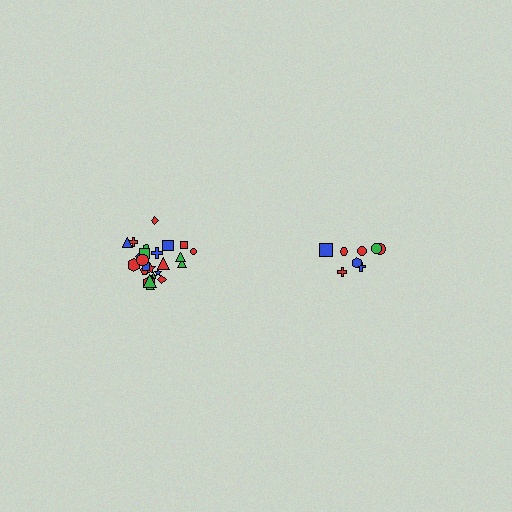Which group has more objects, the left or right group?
The left group.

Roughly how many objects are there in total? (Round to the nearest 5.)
Roughly 35 objects in total.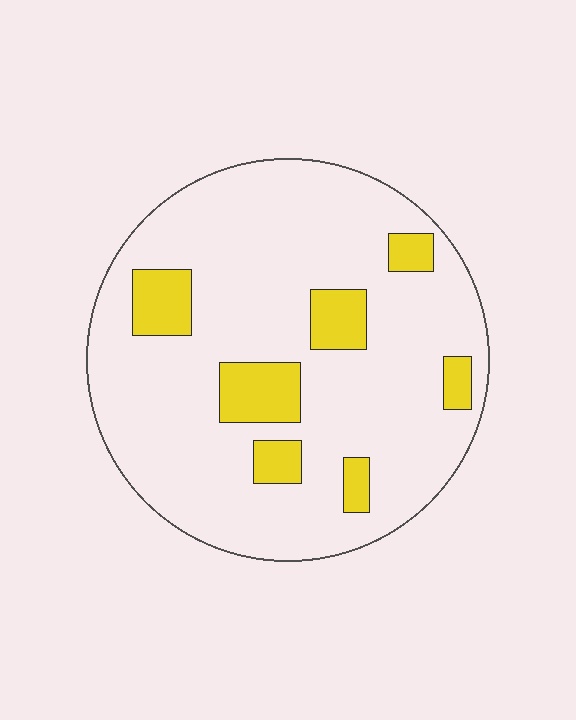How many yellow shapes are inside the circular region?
7.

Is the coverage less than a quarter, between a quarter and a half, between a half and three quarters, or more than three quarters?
Less than a quarter.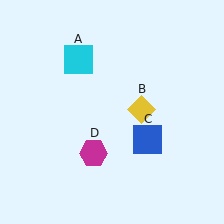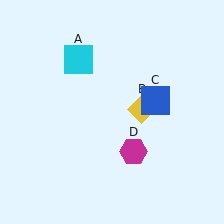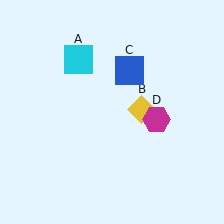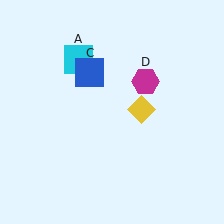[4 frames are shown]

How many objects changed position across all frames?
2 objects changed position: blue square (object C), magenta hexagon (object D).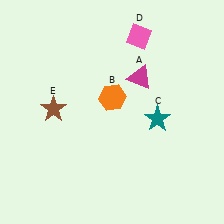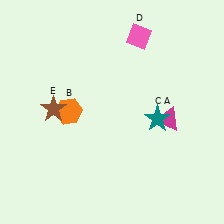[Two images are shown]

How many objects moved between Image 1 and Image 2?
2 objects moved between the two images.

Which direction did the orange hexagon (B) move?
The orange hexagon (B) moved left.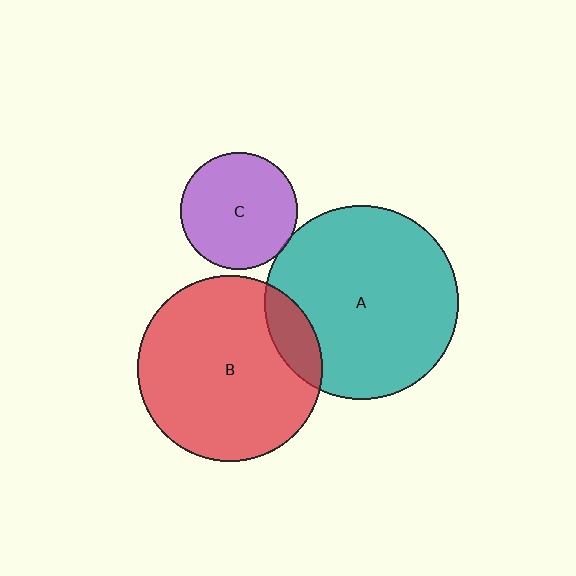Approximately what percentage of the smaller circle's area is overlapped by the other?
Approximately 5%.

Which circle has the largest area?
Circle A (teal).